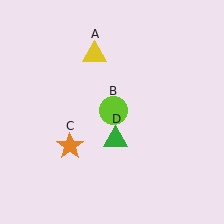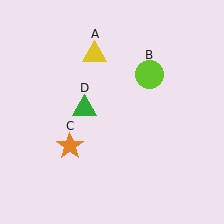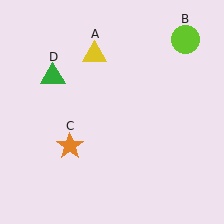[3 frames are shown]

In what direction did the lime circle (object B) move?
The lime circle (object B) moved up and to the right.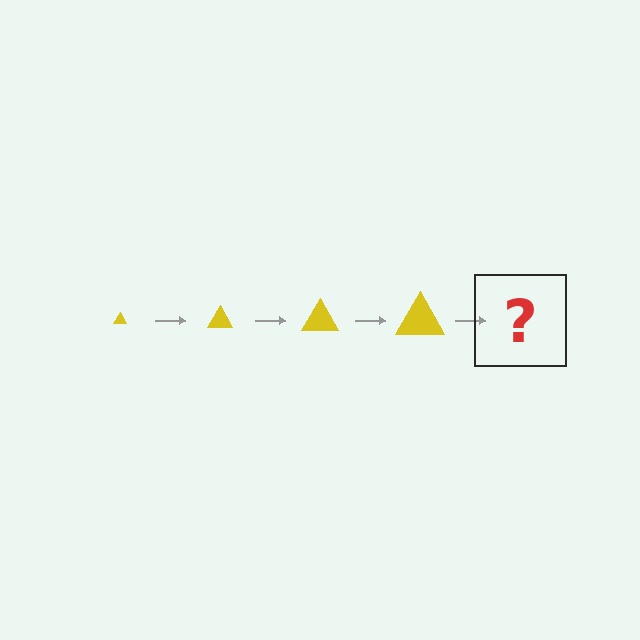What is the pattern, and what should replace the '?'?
The pattern is that the triangle gets progressively larger each step. The '?' should be a yellow triangle, larger than the previous one.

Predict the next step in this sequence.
The next step is a yellow triangle, larger than the previous one.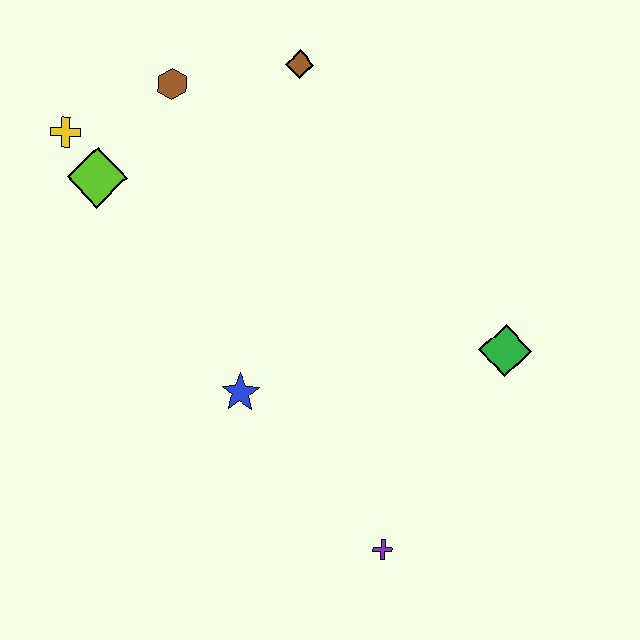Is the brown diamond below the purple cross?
No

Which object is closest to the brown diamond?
The brown hexagon is closest to the brown diamond.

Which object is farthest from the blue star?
The brown diamond is farthest from the blue star.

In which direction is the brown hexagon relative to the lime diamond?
The brown hexagon is above the lime diamond.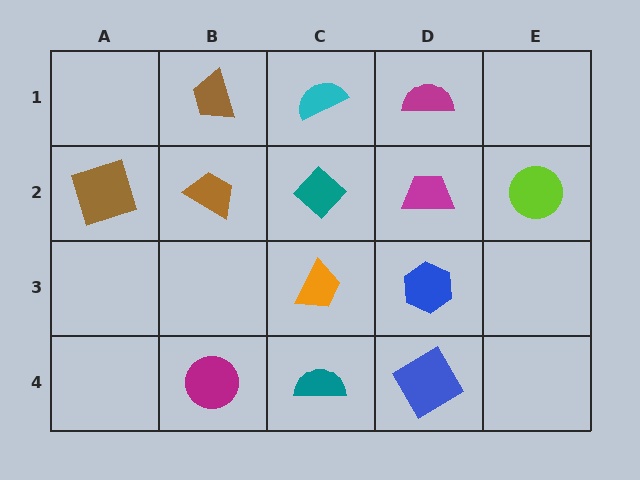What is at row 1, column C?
A cyan semicircle.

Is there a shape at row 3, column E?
No, that cell is empty.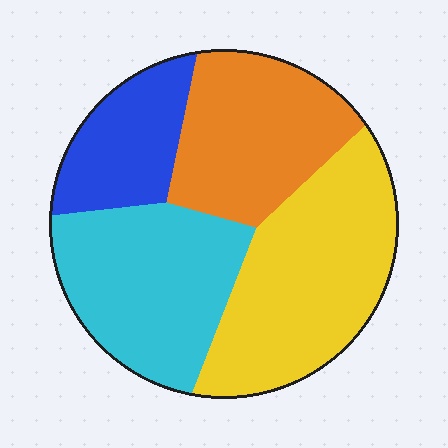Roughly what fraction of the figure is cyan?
Cyan takes up about one quarter (1/4) of the figure.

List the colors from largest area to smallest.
From largest to smallest: yellow, cyan, orange, blue.